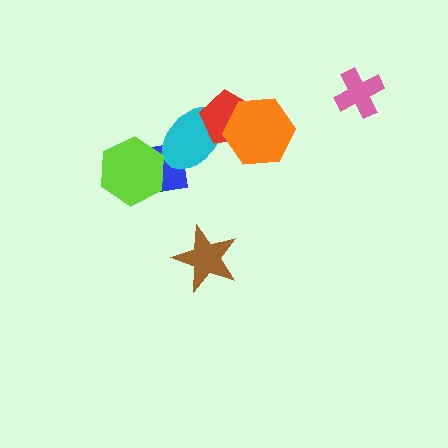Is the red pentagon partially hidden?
Yes, it is partially covered by another shape.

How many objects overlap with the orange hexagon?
1 object overlaps with the orange hexagon.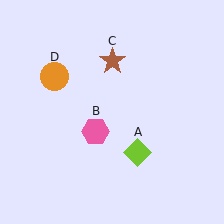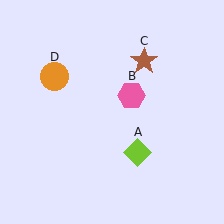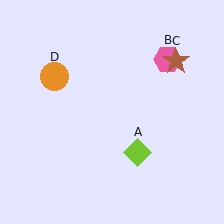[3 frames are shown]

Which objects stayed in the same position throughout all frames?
Lime diamond (object A) and orange circle (object D) remained stationary.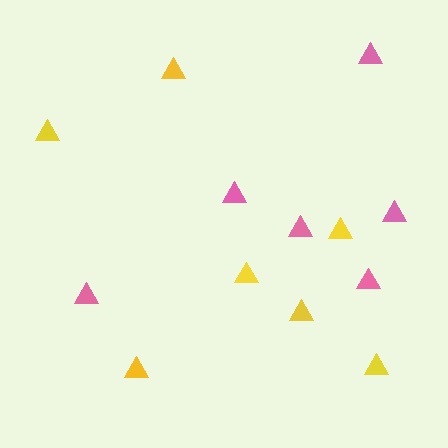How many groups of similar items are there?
There are 2 groups: one group of pink triangles (6) and one group of yellow triangles (7).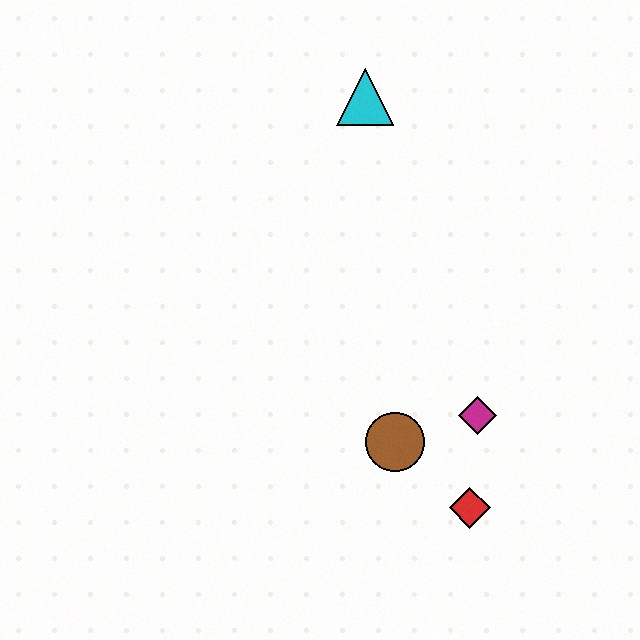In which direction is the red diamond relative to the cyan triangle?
The red diamond is below the cyan triangle.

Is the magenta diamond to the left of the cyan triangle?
No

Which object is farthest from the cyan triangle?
The red diamond is farthest from the cyan triangle.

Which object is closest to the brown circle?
The magenta diamond is closest to the brown circle.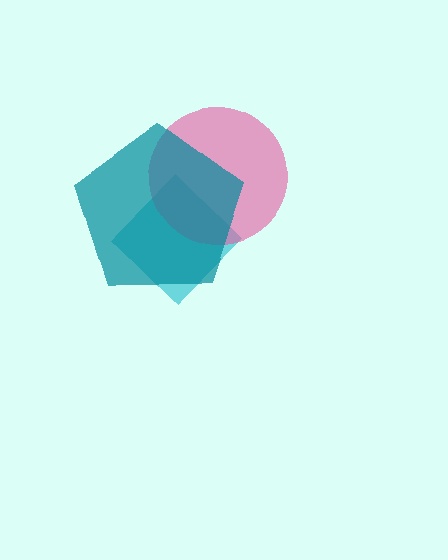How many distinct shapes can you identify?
There are 3 distinct shapes: a cyan diamond, a pink circle, a teal pentagon.